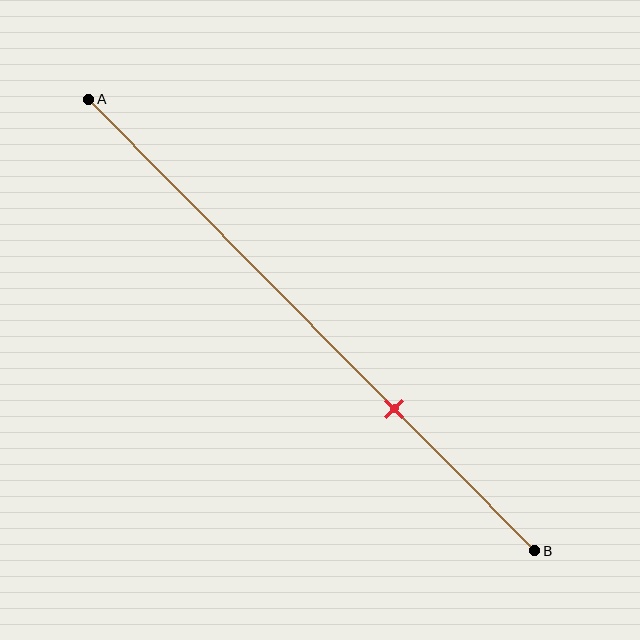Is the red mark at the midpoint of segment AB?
No, the mark is at about 70% from A, not at the 50% midpoint.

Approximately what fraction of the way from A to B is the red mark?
The red mark is approximately 70% of the way from A to B.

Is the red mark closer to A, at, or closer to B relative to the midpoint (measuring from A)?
The red mark is closer to point B than the midpoint of segment AB.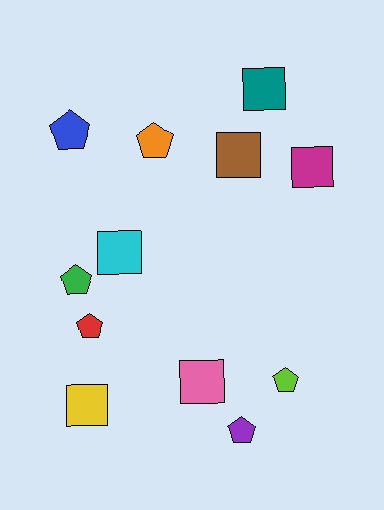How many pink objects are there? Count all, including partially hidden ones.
There is 1 pink object.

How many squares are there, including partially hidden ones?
There are 6 squares.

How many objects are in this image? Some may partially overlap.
There are 12 objects.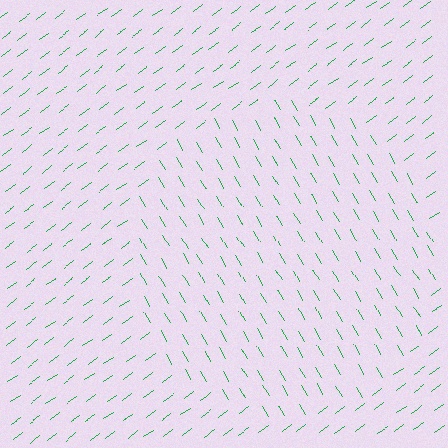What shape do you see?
I see a circle.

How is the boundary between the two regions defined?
The boundary is defined purely by a change in line orientation (approximately 84 degrees difference). All lines are the same color and thickness.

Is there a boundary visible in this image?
Yes, there is a texture boundary formed by a change in line orientation.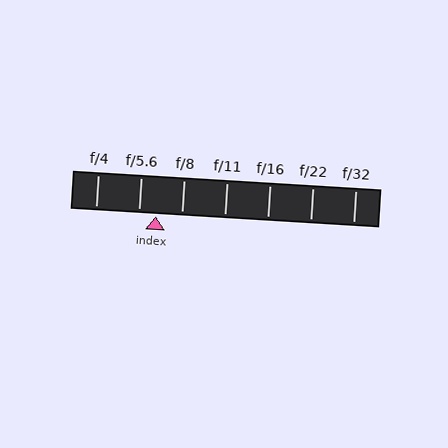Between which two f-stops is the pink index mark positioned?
The index mark is between f/5.6 and f/8.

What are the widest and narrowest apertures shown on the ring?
The widest aperture shown is f/4 and the narrowest is f/32.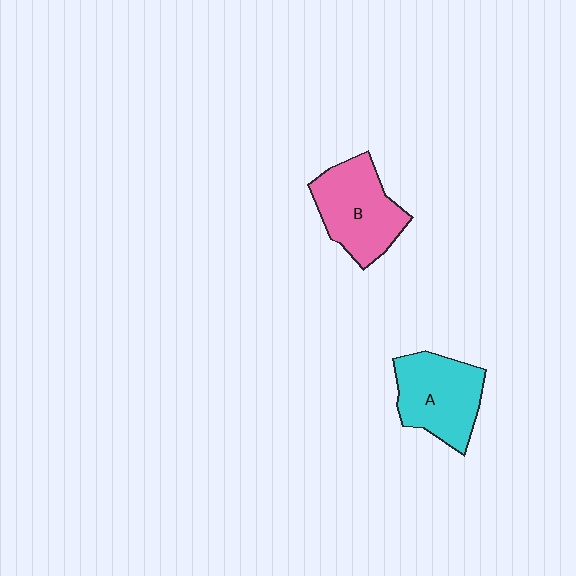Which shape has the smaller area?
Shape A (cyan).